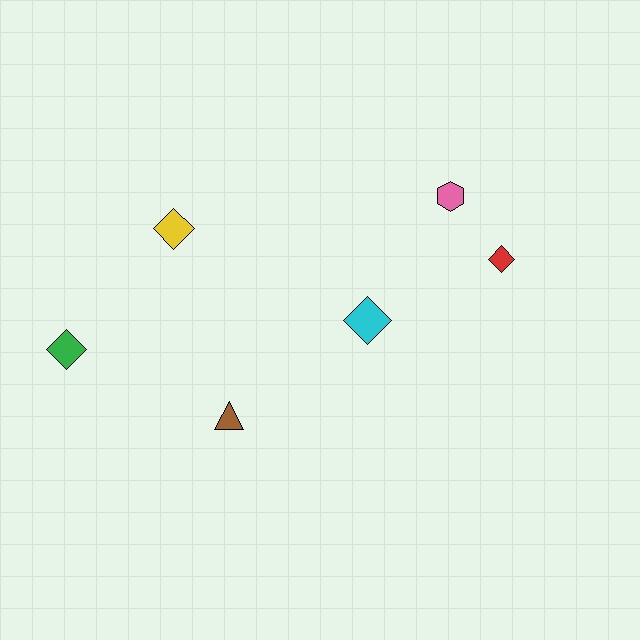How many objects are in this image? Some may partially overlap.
There are 6 objects.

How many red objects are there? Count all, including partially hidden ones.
There is 1 red object.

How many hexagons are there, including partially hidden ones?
There is 1 hexagon.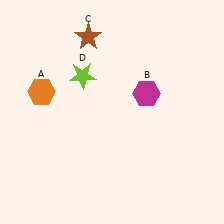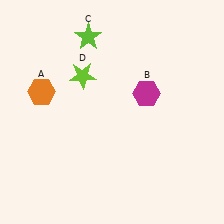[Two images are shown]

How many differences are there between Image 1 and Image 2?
There is 1 difference between the two images.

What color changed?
The star (C) changed from brown in Image 1 to lime in Image 2.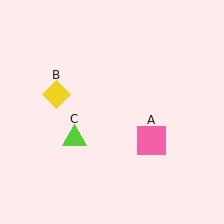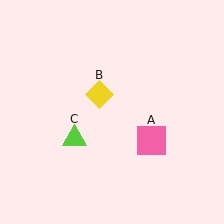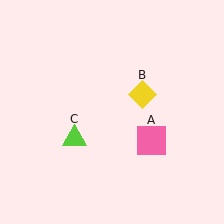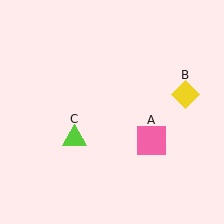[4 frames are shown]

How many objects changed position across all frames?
1 object changed position: yellow diamond (object B).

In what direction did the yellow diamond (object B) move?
The yellow diamond (object B) moved right.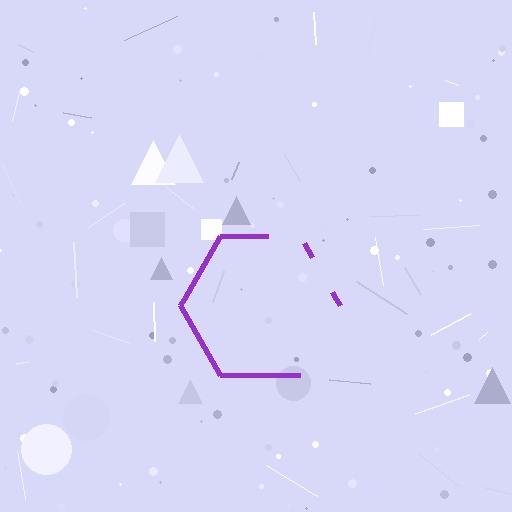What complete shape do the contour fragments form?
The contour fragments form a hexagon.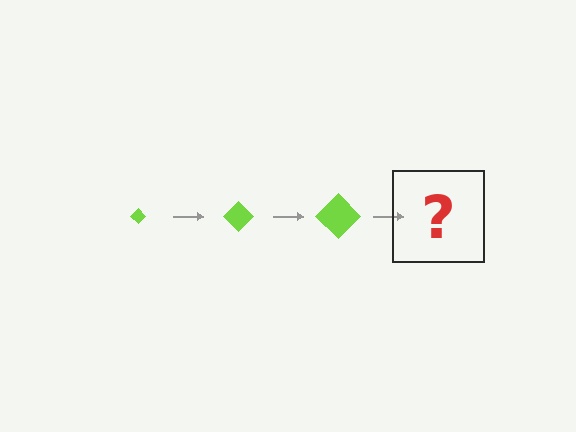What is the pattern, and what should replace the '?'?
The pattern is that the diamond gets progressively larger each step. The '?' should be a lime diamond, larger than the previous one.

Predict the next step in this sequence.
The next step is a lime diamond, larger than the previous one.